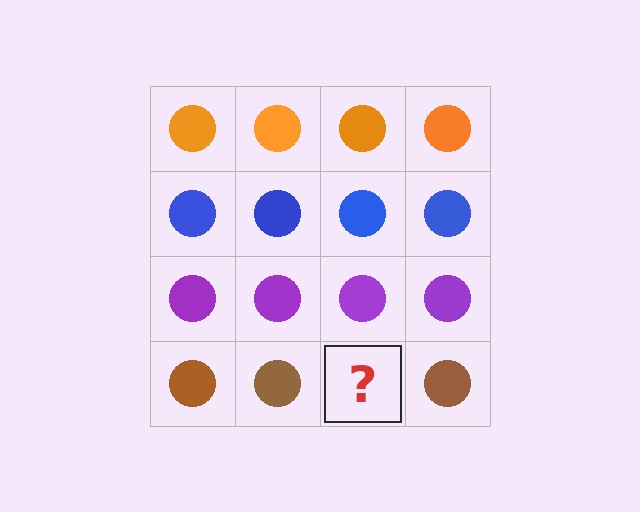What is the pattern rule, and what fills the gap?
The rule is that each row has a consistent color. The gap should be filled with a brown circle.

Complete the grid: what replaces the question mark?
The question mark should be replaced with a brown circle.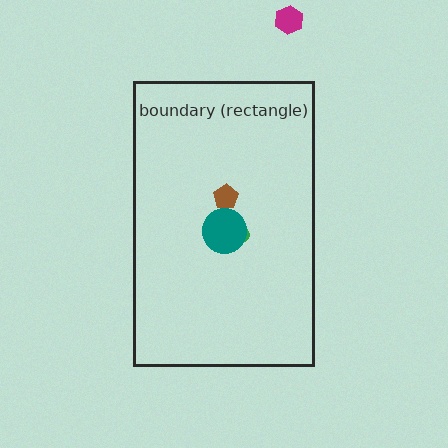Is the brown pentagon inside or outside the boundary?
Inside.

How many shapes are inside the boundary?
3 inside, 1 outside.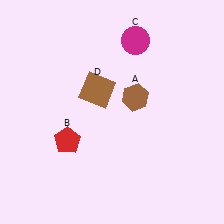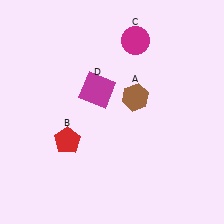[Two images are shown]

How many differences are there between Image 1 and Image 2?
There is 1 difference between the two images.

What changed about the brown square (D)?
In Image 1, D is brown. In Image 2, it changed to magenta.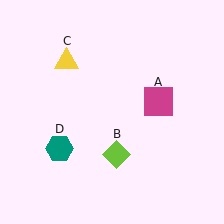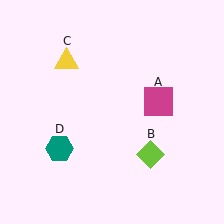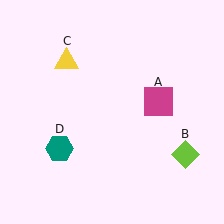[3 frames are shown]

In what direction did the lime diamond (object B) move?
The lime diamond (object B) moved right.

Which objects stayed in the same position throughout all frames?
Magenta square (object A) and yellow triangle (object C) and teal hexagon (object D) remained stationary.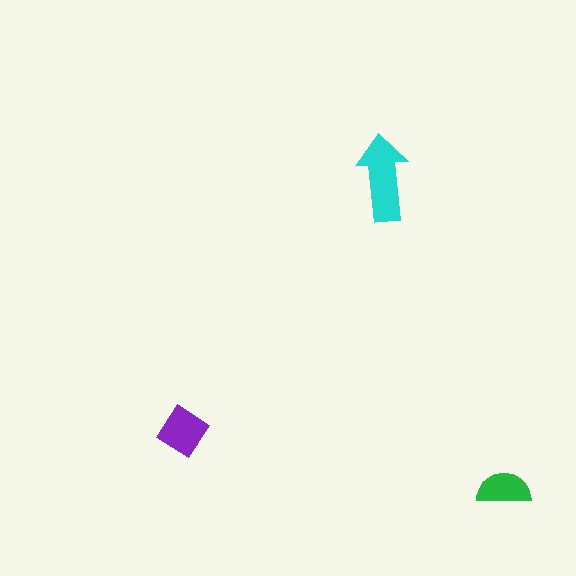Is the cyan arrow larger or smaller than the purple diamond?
Larger.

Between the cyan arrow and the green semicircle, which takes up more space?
The cyan arrow.